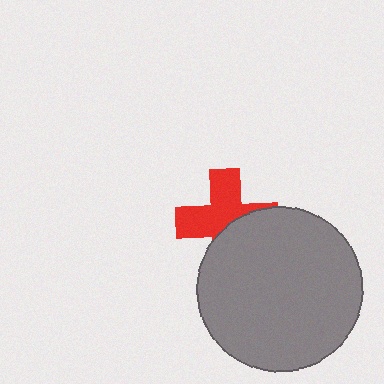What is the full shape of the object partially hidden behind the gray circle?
The partially hidden object is a red cross.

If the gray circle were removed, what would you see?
You would see the complete red cross.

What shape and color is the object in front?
The object in front is a gray circle.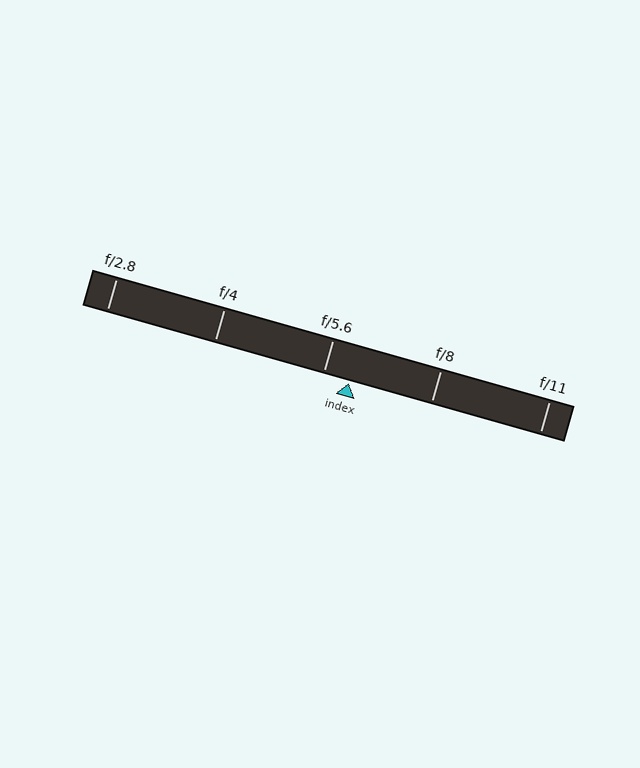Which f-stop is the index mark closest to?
The index mark is closest to f/5.6.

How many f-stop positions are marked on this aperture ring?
There are 5 f-stop positions marked.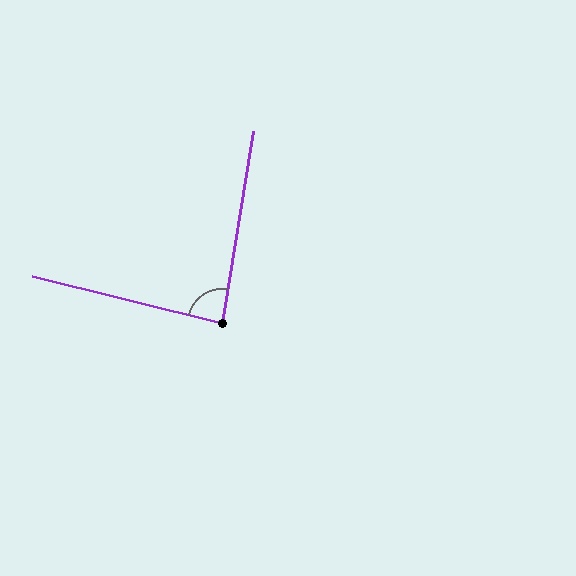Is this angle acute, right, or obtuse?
It is approximately a right angle.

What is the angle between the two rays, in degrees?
Approximately 85 degrees.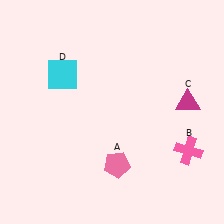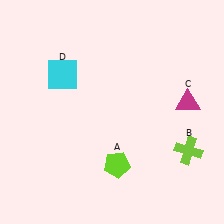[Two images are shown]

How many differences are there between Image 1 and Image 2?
There are 2 differences between the two images.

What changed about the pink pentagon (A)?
In Image 1, A is pink. In Image 2, it changed to lime.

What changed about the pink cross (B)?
In Image 1, B is pink. In Image 2, it changed to lime.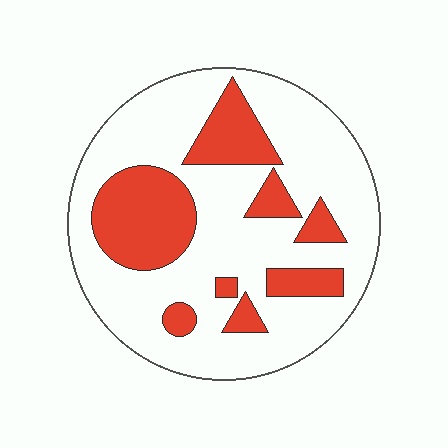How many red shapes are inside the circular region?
8.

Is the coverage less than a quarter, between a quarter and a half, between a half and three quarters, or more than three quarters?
Between a quarter and a half.